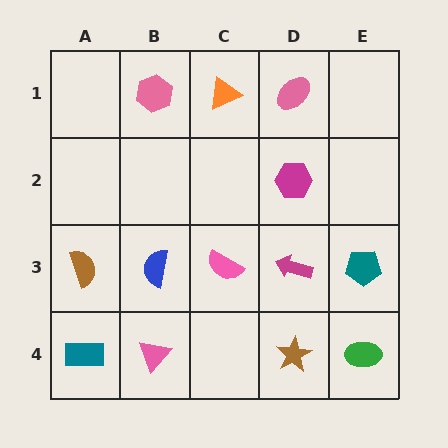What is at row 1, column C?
An orange triangle.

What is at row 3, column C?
A pink semicircle.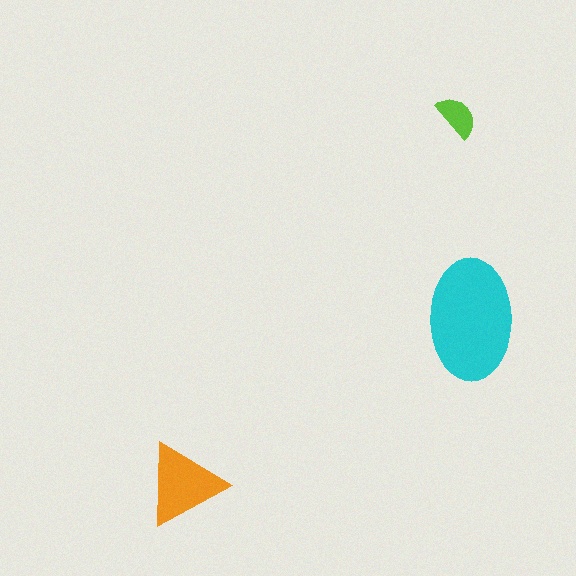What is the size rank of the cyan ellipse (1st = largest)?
1st.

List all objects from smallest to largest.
The lime semicircle, the orange triangle, the cyan ellipse.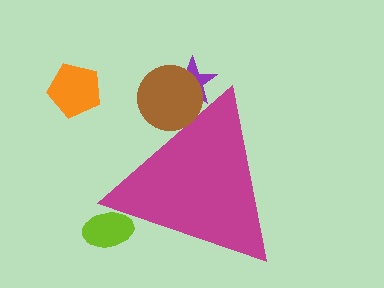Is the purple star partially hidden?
Yes, the purple star is partially hidden behind the magenta triangle.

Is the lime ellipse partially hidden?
Yes, the lime ellipse is partially hidden behind the magenta triangle.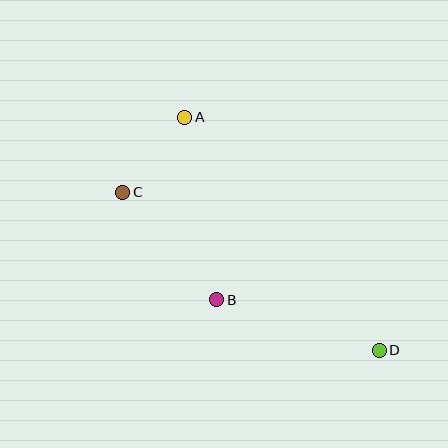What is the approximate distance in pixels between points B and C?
The distance between B and C is approximately 143 pixels.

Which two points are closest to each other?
Points A and C are closest to each other.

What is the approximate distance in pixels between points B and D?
The distance between B and D is approximately 170 pixels.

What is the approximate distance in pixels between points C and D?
The distance between C and D is approximately 301 pixels.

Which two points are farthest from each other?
Points A and D are farthest from each other.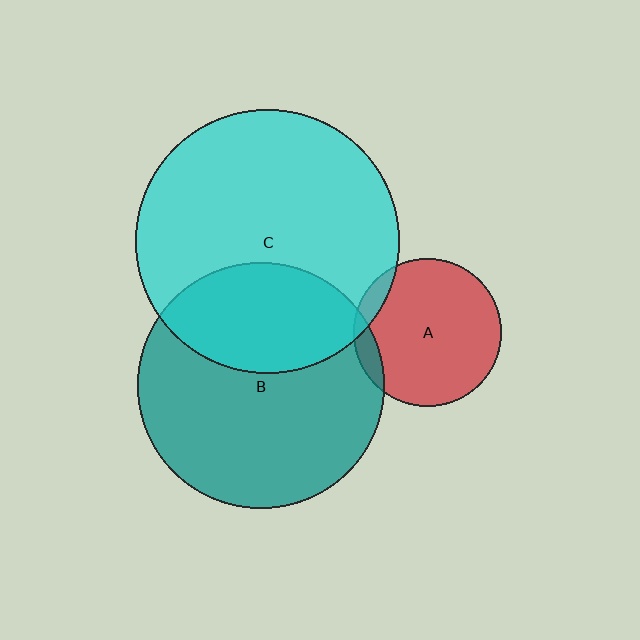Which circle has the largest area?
Circle C (cyan).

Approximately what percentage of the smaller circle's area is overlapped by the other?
Approximately 10%.